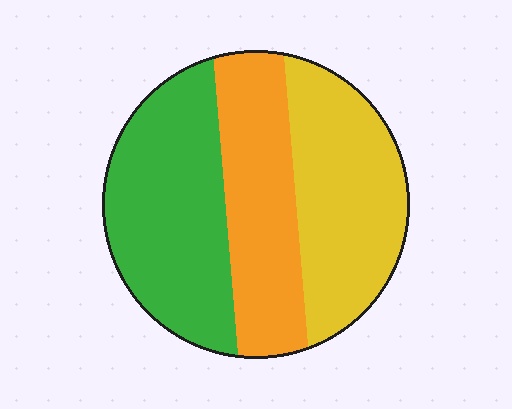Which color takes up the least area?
Orange, at roughly 30%.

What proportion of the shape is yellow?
Yellow covers roughly 35% of the shape.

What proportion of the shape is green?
Green takes up between a quarter and a half of the shape.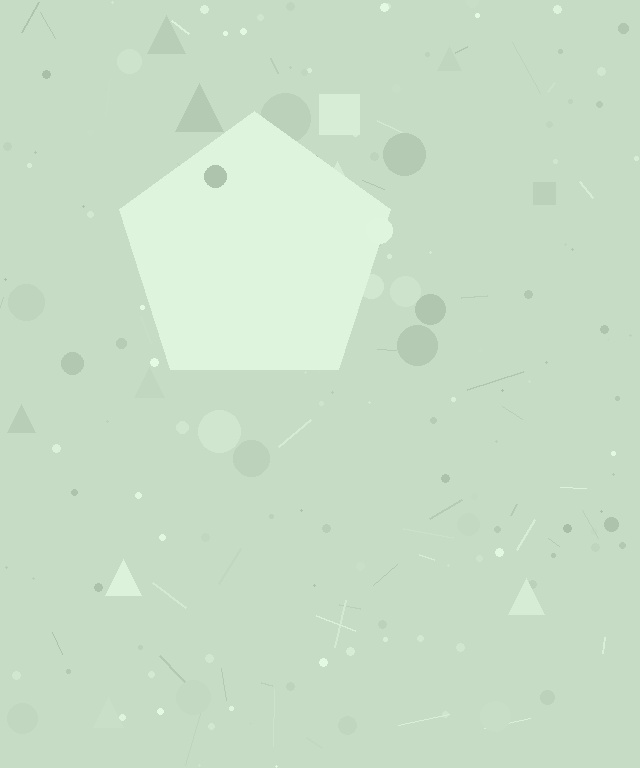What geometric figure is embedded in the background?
A pentagon is embedded in the background.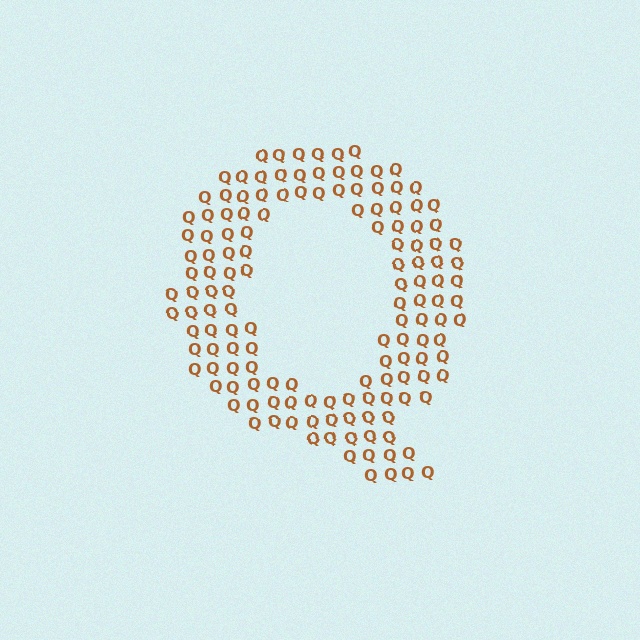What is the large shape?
The large shape is the letter Q.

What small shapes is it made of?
It is made of small letter Q's.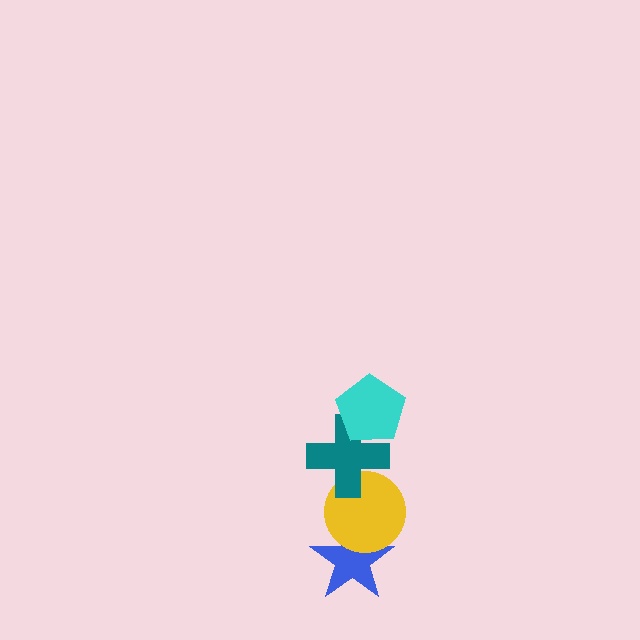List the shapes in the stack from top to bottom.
From top to bottom: the cyan pentagon, the teal cross, the yellow circle, the blue star.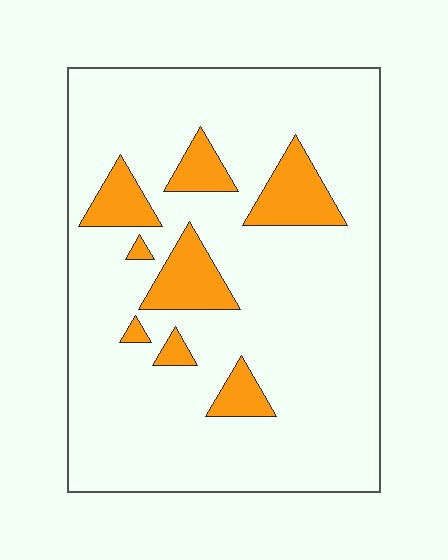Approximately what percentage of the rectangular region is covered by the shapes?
Approximately 15%.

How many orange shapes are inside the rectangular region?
8.